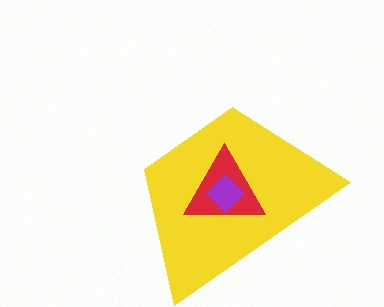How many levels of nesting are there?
3.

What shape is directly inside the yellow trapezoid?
The red triangle.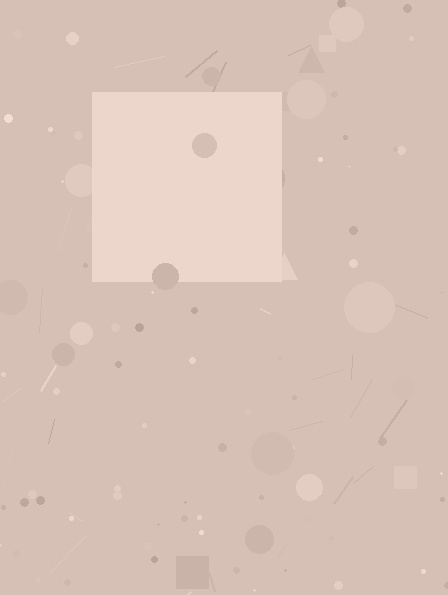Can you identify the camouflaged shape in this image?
The camouflaged shape is a square.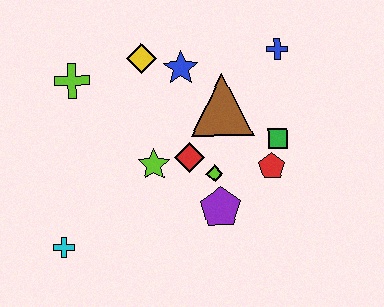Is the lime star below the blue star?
Yes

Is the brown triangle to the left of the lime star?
No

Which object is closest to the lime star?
The red diamond is closest to the lime star.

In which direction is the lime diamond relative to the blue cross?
The lime diamond is below the blue cross.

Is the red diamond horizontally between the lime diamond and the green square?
No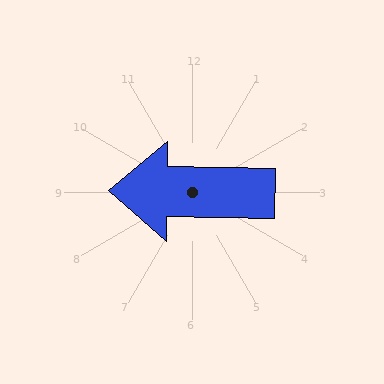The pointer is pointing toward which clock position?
Roughly 9 o'clock.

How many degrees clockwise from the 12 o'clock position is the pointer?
Approximately 271 degrees.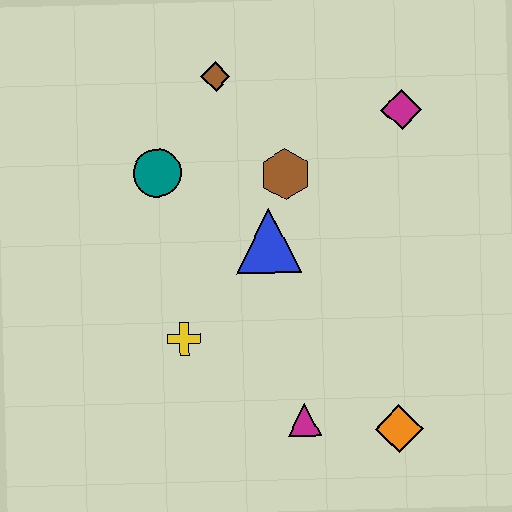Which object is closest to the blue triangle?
The brown hexagon is closest to the blue triangle.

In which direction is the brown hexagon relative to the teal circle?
The brown hexagon is to the right of the teal circle.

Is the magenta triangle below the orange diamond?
No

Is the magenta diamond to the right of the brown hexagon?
Yes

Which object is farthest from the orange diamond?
The brown diamond is farthest from the orange diamond.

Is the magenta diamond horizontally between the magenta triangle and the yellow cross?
No